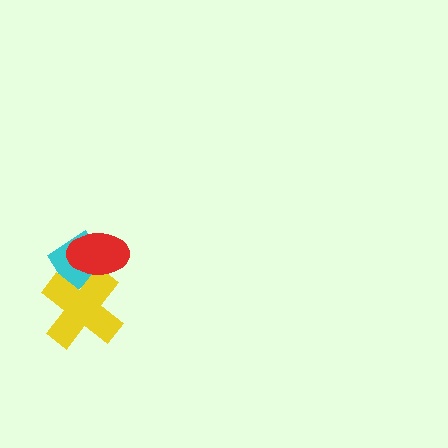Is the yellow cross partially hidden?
Yes, it is partially covered by another shape.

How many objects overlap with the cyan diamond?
2 objects overlap with the cyan diamond.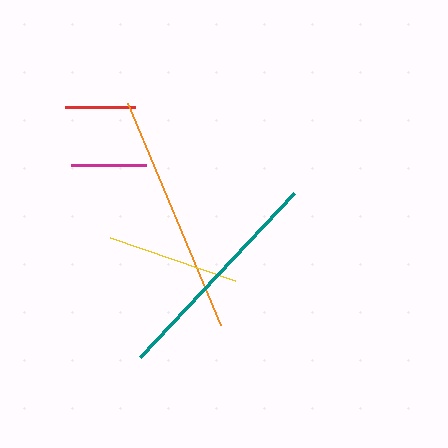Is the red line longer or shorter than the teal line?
The teal line is longer than the red line.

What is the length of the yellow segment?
The yellow segment is approximately 132 pixels long.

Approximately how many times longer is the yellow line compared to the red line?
The yellow line is approximately 1.9 times the length of the red line.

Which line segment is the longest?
The orange line is the longest at approximately 241 pixels.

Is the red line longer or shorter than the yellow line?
The yellow line is longer than the red line.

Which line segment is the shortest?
The red line is the shortest at approximately 70 pixels.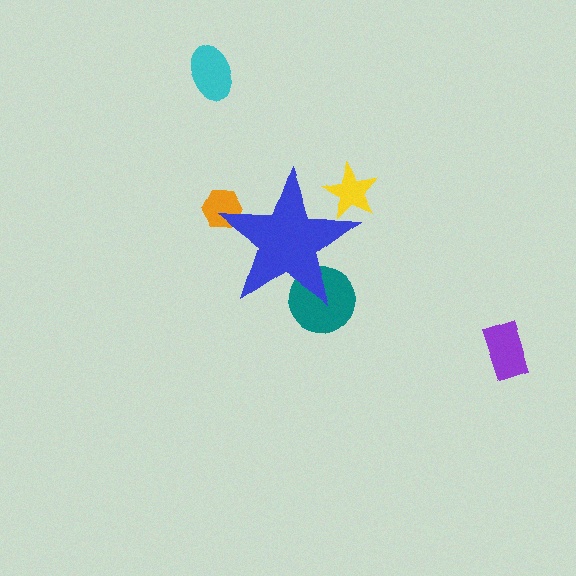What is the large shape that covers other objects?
A blue star.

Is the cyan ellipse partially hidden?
No, the cyan ellipse is fully visible.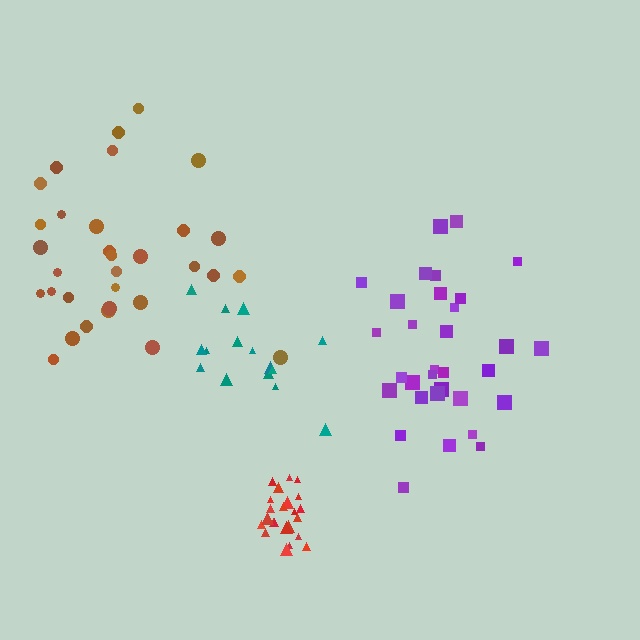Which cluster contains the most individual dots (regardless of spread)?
Brown (32).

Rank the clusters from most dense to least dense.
red, purple, teal, brown.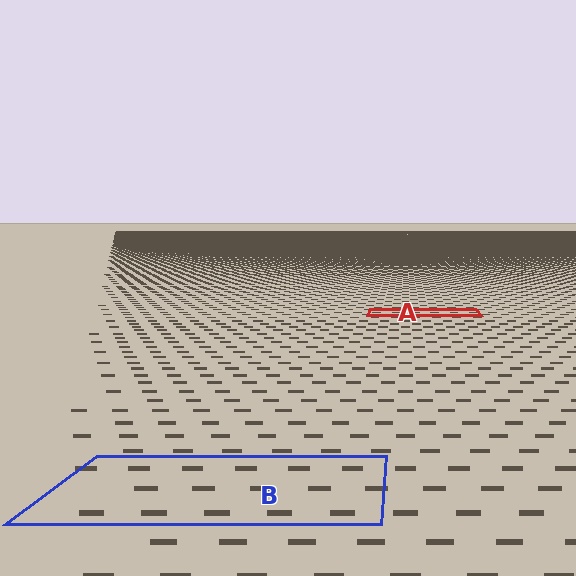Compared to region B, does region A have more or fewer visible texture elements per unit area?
Region A has more texture elements per unit area — they are packed more densely because it is farther away.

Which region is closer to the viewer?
Region B is closer. The texture elements there are larger and more spread out.